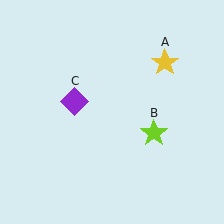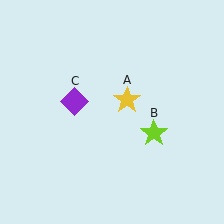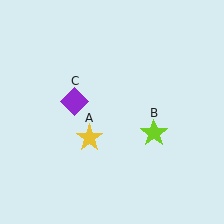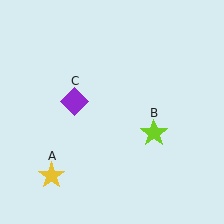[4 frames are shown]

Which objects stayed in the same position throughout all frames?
Lime star (object B) and purple diamond (object C) remained stationary.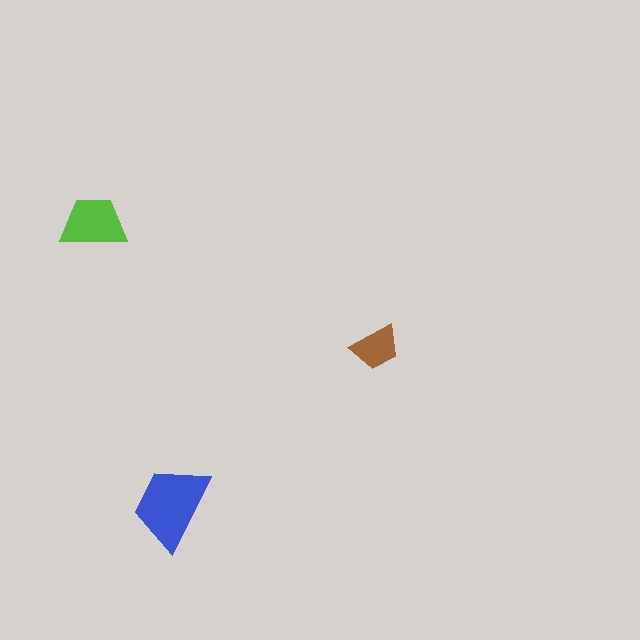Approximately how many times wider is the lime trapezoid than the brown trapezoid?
About 1.5 times wider.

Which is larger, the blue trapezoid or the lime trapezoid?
The blue one.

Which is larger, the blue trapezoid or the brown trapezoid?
The blue one.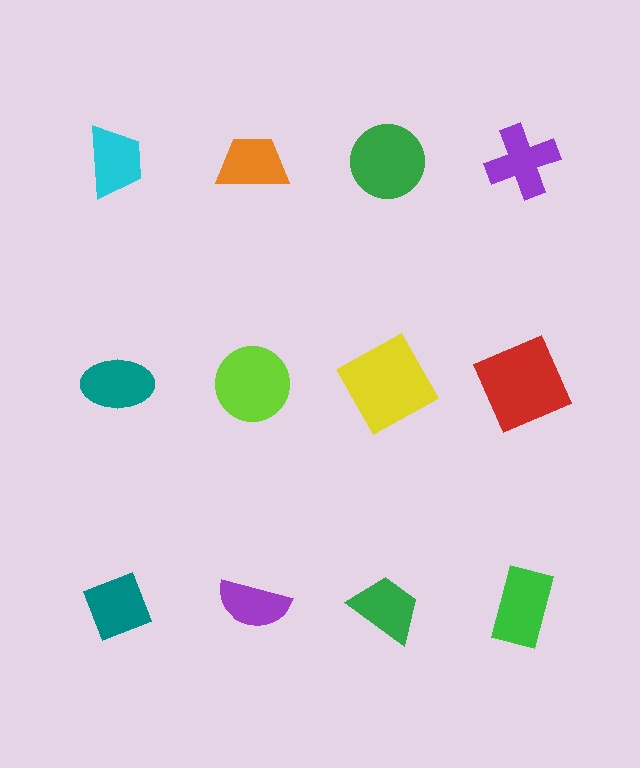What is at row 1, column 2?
An orange trapezoid.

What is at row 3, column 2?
A purple semicircle.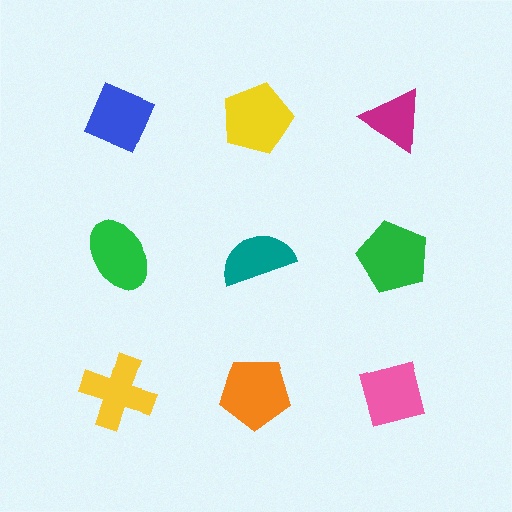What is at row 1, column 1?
A blue diamond.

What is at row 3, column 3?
A pink square.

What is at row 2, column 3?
A green pentagon.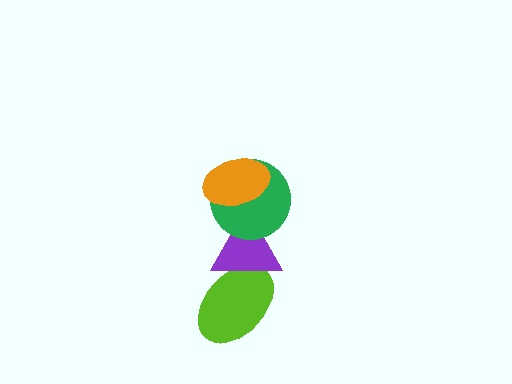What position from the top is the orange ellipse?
The orange ellipse is 1st from the top.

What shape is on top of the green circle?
The orange ellipse is on top of the green circle.